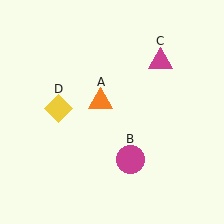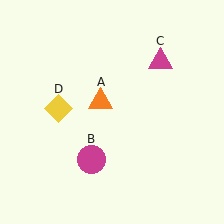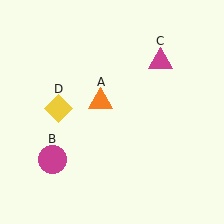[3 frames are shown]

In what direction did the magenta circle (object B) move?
The magenta circle (object B) moved left.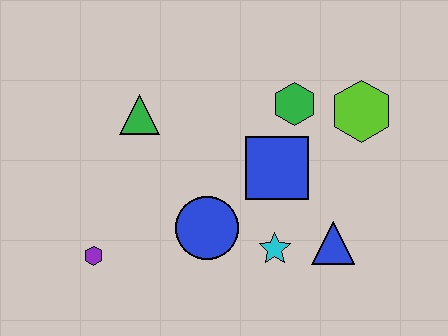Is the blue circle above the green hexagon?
No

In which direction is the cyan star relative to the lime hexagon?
The cyan star is below the lime hexagon.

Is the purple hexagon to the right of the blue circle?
No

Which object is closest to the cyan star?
The blue triangle is closest to the cyan star.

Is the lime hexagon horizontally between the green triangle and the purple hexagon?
No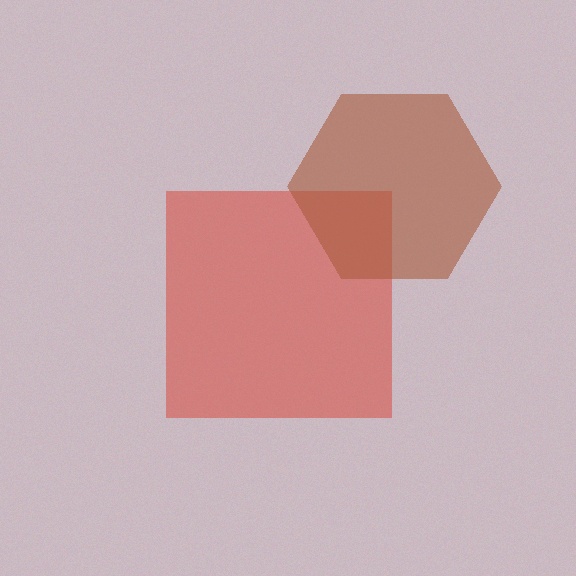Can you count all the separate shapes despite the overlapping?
Yes, there are 2 separate shapes.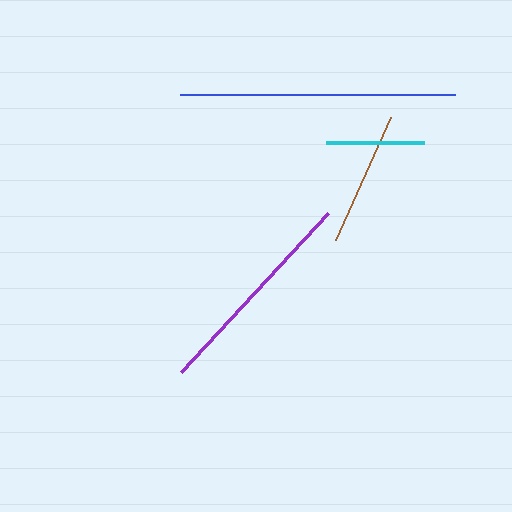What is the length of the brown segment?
The brown segment is approximately 135 pixels long.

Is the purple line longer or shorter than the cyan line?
The purple line is longer than the cyan line.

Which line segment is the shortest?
The cyan line is the shortest at approximately 98 pixels.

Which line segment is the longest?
The blue line is the longest at approximately 275 pixels.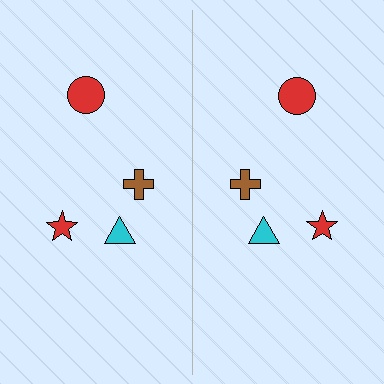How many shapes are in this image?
There are 8 shapes in this image.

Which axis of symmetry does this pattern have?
The pattern has a vertical axis of symmetry running through the center of the image.